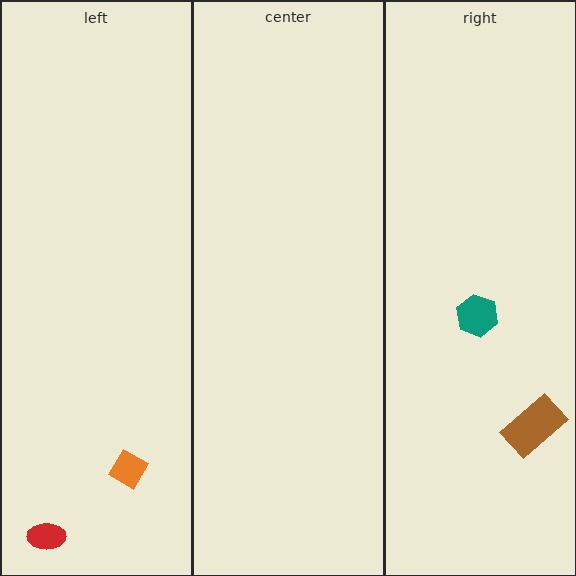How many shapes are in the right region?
2.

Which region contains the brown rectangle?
The right region.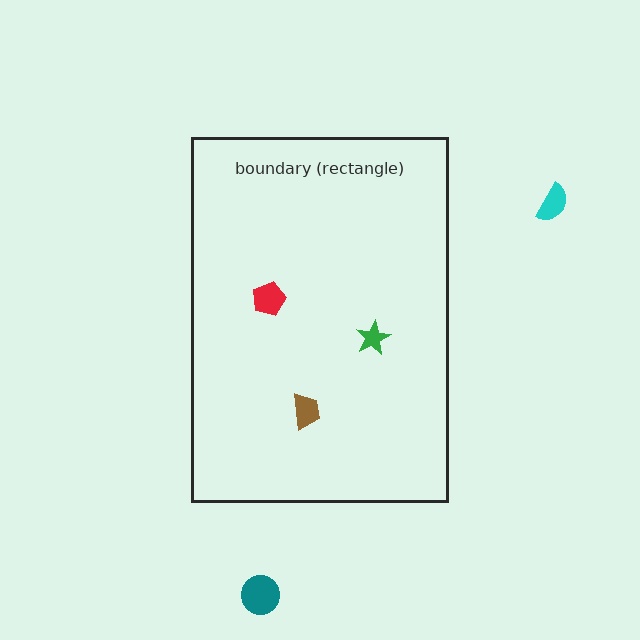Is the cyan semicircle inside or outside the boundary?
Outside.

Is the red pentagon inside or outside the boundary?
Inside.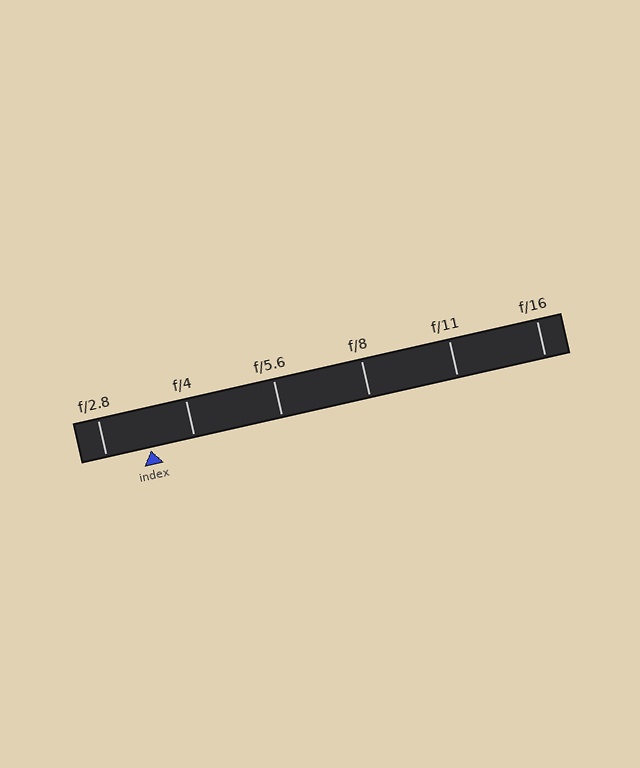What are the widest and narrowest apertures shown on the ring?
The widest aperture shown is f/2.8 and the narrowest is f/16.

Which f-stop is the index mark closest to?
The index mark is closest to f/4.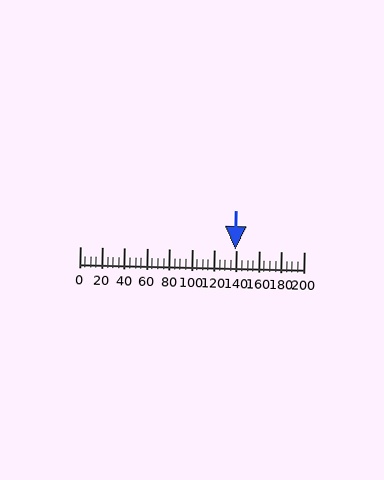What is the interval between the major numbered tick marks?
The major tick marks are spaced 20 units apart.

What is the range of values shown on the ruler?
The ruler shows values from 0 to 200.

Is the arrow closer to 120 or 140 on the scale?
The arrow is closer to 140.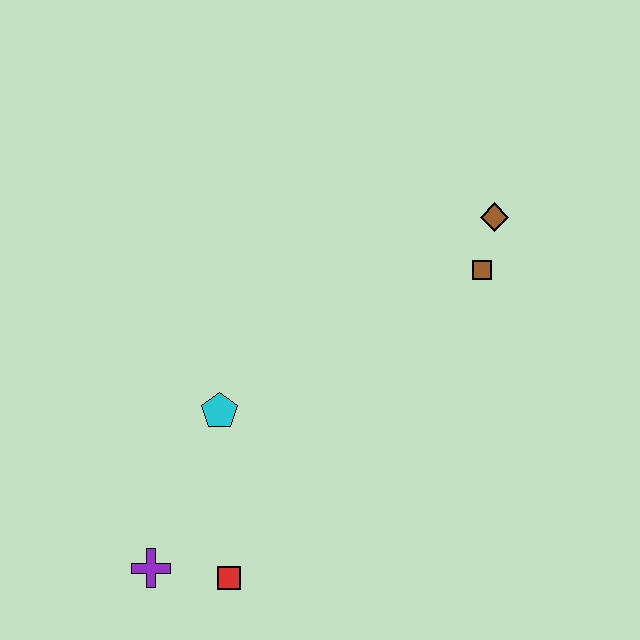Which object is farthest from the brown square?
The purple cross is farthest from the brown square.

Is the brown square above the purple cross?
Yes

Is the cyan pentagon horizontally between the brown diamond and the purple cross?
Yes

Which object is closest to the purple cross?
The red square is closest to the purple cross.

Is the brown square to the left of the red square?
No